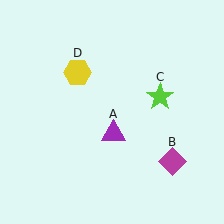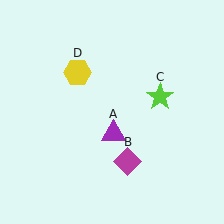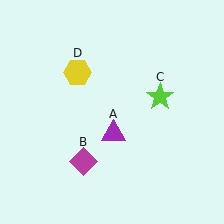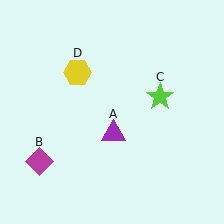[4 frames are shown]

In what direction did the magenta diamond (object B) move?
The magenta diamond (object B) moved left.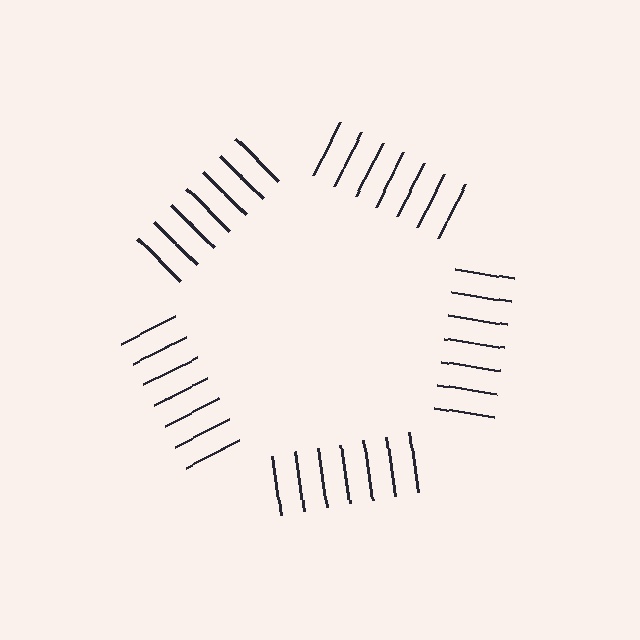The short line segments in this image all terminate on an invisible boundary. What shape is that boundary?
An illusory pentagon — the line segments terminate on its edges but no continuous stroke is drawn.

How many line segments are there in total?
35 — 7 along each of the 5 edges.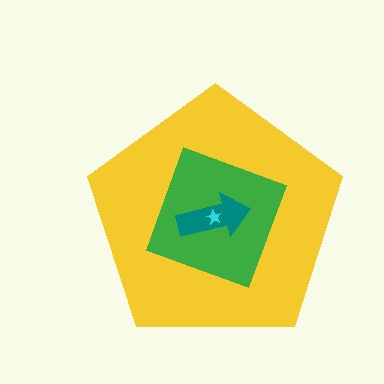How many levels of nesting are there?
4.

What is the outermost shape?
The yellow pentagon.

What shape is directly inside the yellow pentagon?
The green diamond.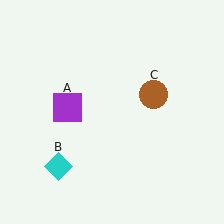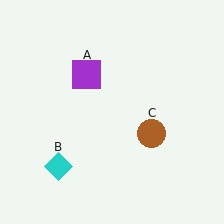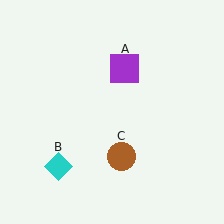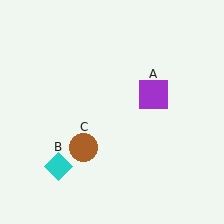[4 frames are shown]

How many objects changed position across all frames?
2 objects changed position: purple square (object A), brown circle (object C).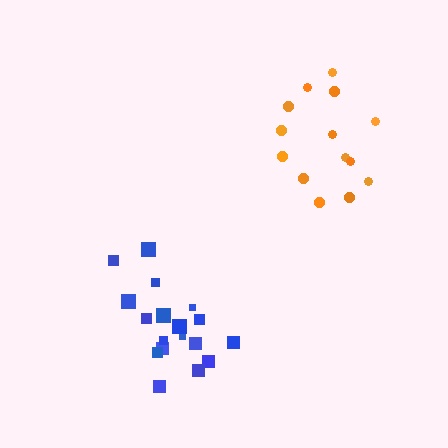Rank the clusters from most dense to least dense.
blue, orange.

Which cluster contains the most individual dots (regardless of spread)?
Blue (18).